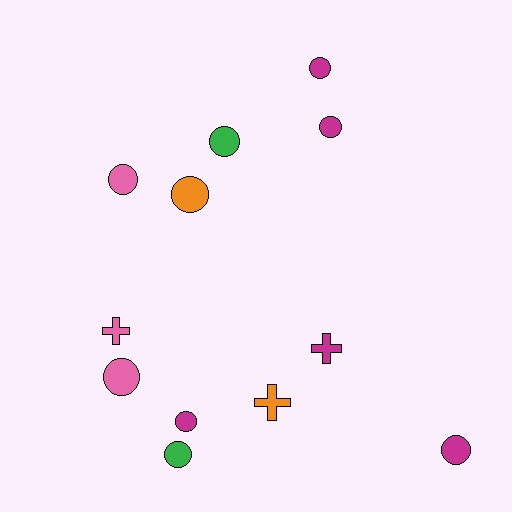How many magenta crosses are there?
There is 1 magenta cross.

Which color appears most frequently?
Magenta, with 5 objects.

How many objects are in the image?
There are 12 objects.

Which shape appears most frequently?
Circle, with 9 objects.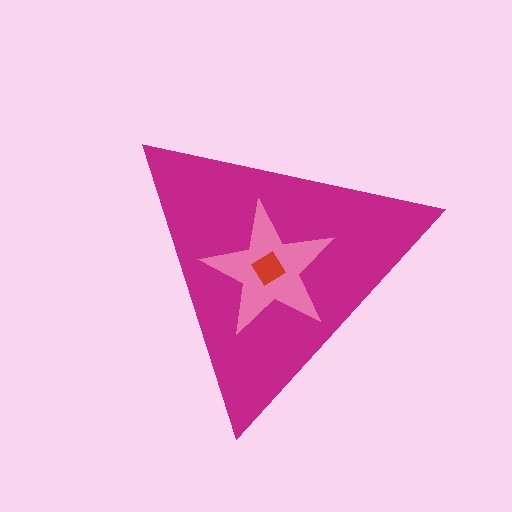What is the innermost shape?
The red diamond.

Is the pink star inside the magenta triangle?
Yes.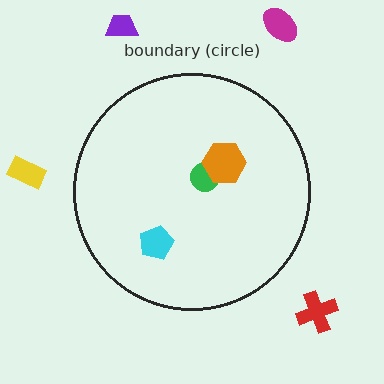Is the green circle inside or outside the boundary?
Inside.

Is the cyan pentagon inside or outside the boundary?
Inside.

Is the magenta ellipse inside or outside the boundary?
Outside.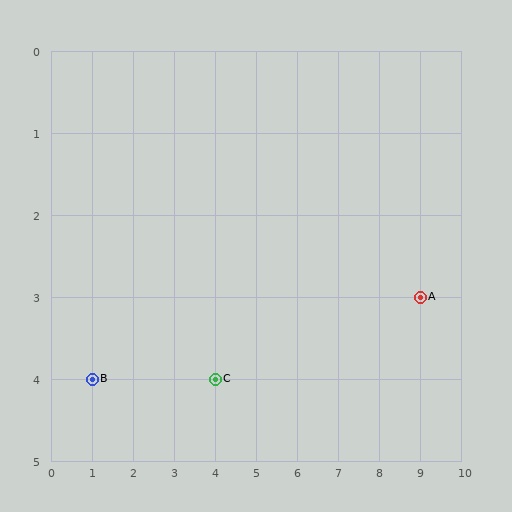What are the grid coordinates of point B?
Point B is at grid coordinates (1, 4).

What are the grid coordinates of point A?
Point A is at grid coordinates (9, 3).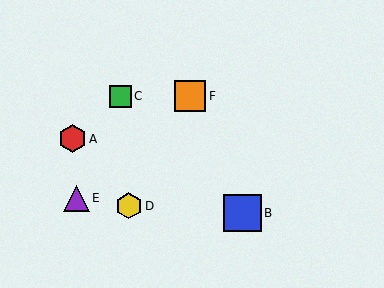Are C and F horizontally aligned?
Yes, both are at y≈96.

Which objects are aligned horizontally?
Objects C, F are aligned horizontally.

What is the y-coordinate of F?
Object F is at y≈96.